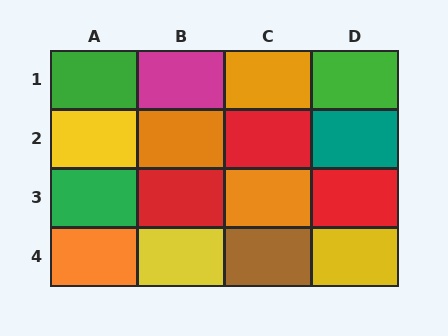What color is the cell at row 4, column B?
Yellow.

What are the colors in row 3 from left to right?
Green, red, orange, red.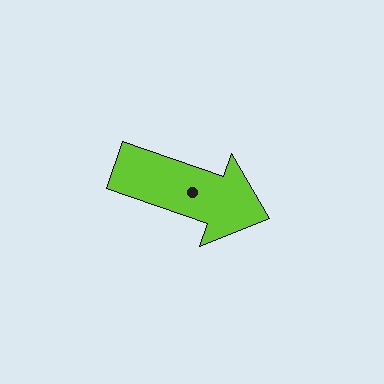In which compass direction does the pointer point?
East.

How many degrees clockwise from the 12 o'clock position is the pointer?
Approximately 109 degrees.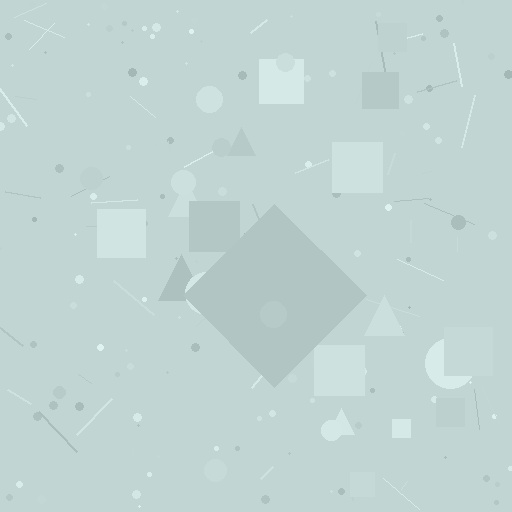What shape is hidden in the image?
A diamond is hidden in the image.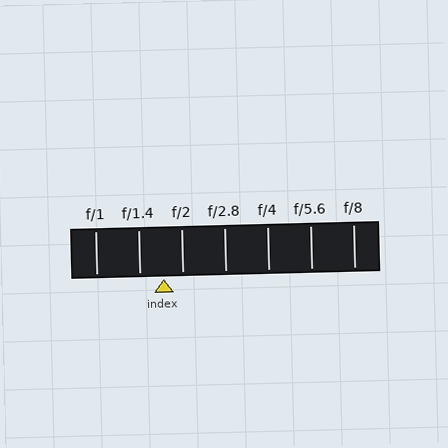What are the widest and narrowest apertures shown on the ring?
The widest aperture shown is f/1 and the narrowest is f/8.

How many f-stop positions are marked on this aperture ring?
There are 7 f-stop positions marked.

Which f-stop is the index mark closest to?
The index mark is closest to f/2.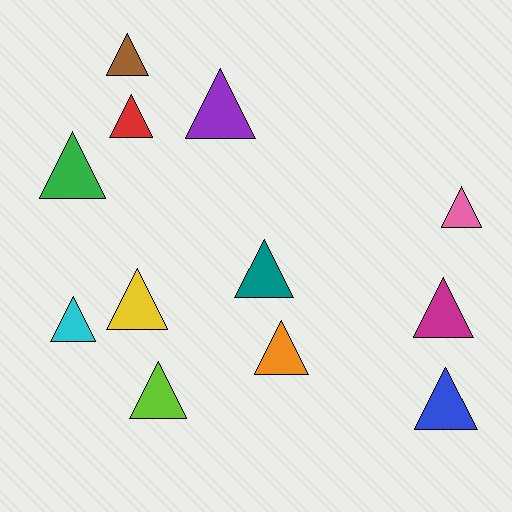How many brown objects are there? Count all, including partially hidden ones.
There is 1 brown object.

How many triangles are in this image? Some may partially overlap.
There are 12 triangles.